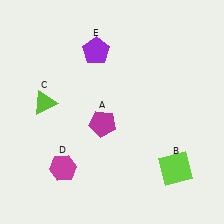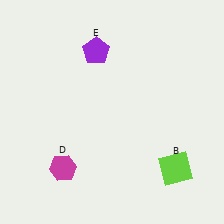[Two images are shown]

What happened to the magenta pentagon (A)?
The magenta pentagon (A) was removed in Image 2. It was in the bottom-left area of Image 1.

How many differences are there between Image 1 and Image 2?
There are 2 differences between the two images.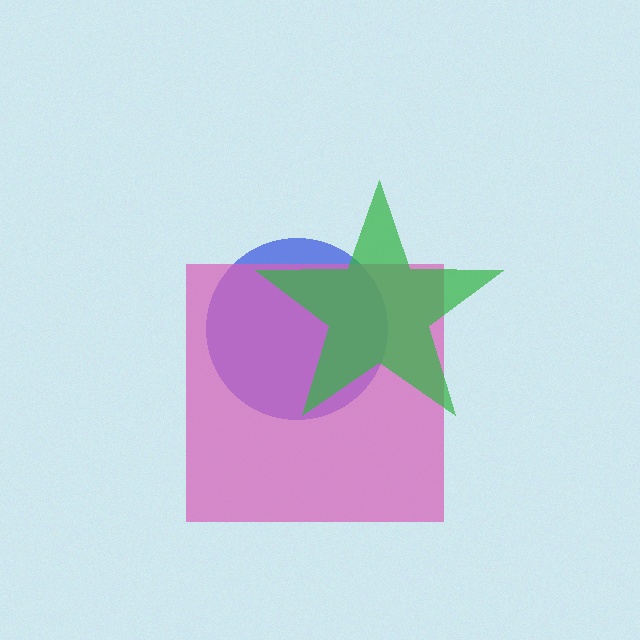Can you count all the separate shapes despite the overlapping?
Yes, there are 3 separate shapes.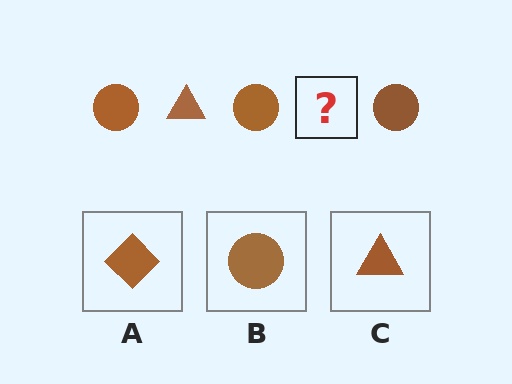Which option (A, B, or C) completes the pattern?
C.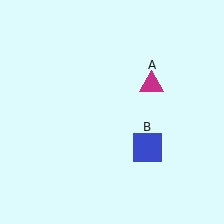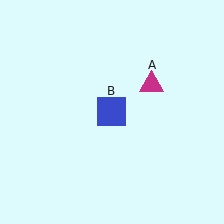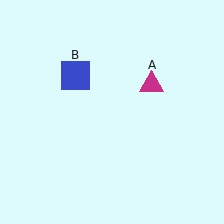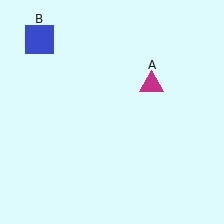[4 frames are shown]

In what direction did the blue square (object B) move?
The blue square (object B) moved up and to the left.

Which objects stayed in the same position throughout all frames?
Magenta triangle (object A) remained stationary.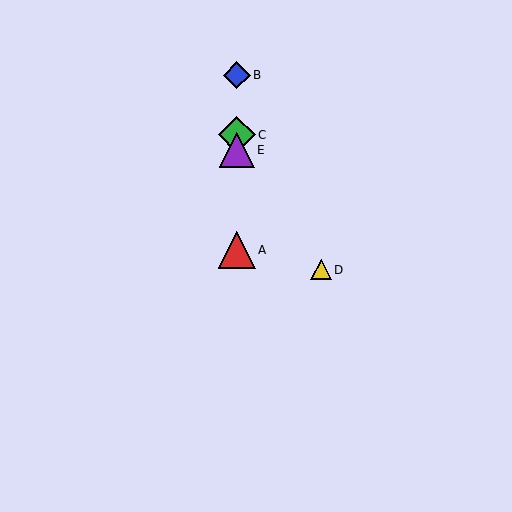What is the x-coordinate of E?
Object E is at x≈237.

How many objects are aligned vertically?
4 objects (A, B, C, E) are aligned vertically.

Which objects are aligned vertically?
Objects A, B, C, E are aligned vertically.